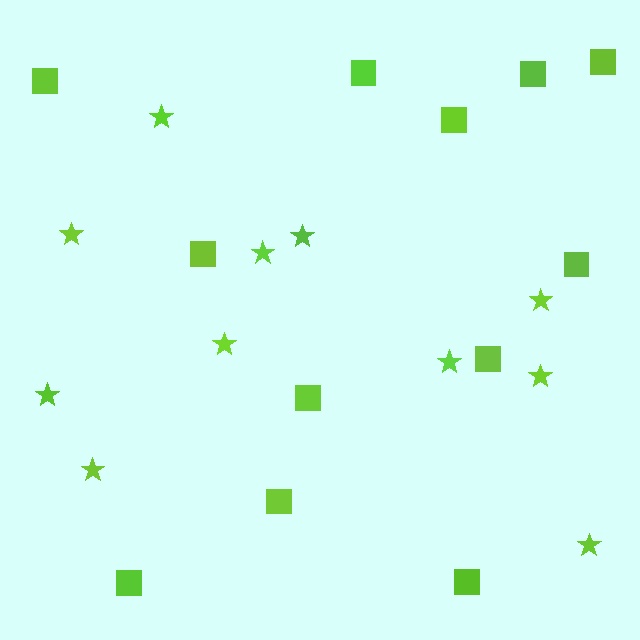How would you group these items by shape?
There are 2 groups: one group of stars (11) and one group of squares (12).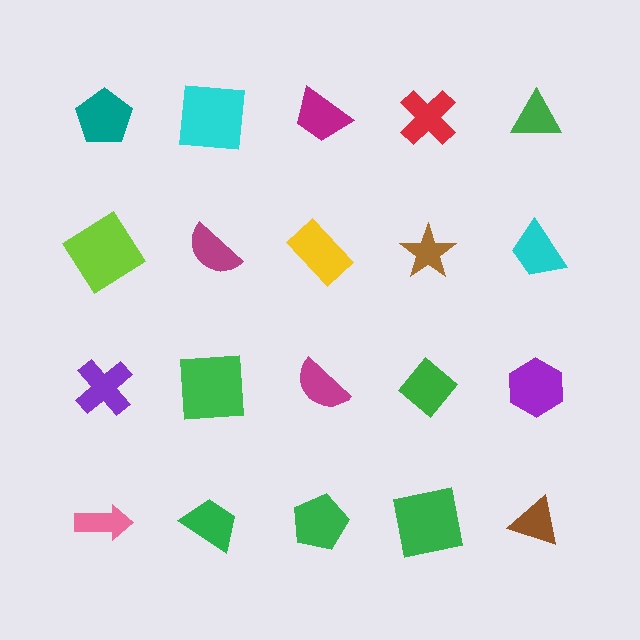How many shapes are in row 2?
5 shapes.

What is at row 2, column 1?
A lime diamond.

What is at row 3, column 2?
A green square.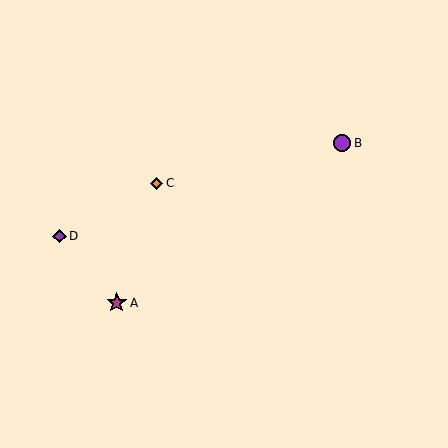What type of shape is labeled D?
Shape D is a purple diamond.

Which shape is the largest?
The magenta star (labeled A) is the largest.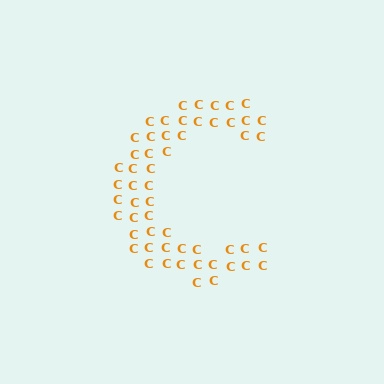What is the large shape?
The large shape is the letter C.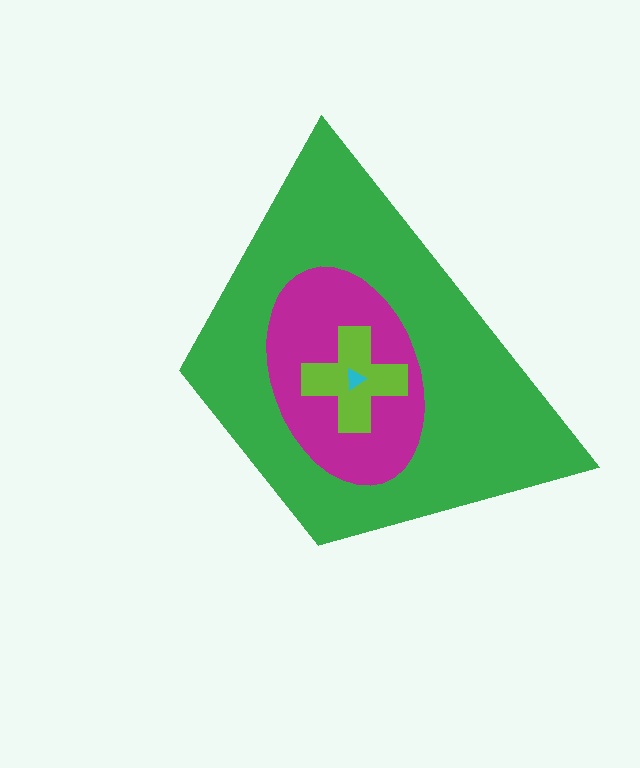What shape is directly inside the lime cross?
The cyan triangle.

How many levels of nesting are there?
4.